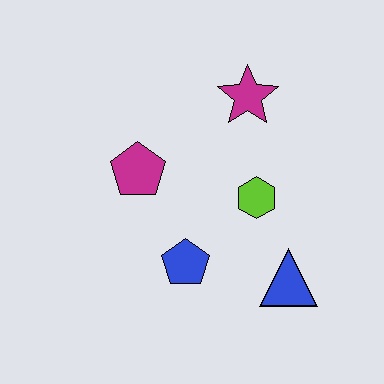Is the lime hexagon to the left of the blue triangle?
Yes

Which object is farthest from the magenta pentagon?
The blue triangle is farthest from the magenta pentagon.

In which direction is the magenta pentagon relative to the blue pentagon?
The magenta pentagon is above the blue pentagon.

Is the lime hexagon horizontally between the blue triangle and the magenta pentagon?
Yes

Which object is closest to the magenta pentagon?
The blue pentagon is closest to the magenta pentagon.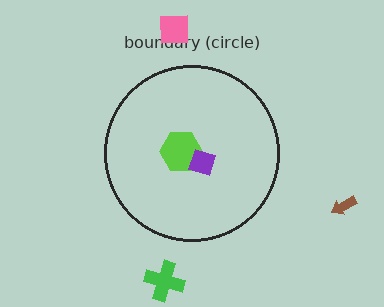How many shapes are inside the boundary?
2 inside, 3 outside.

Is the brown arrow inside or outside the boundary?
Outside.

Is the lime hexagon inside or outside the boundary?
Inside.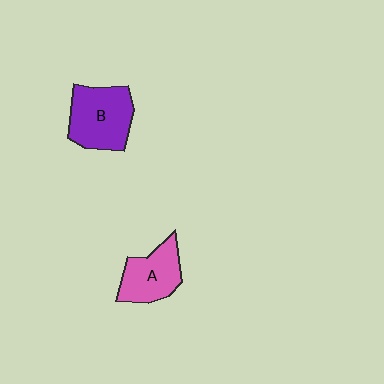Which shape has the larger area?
Shape B (purple).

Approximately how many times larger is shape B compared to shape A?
Approximately 1.3 times.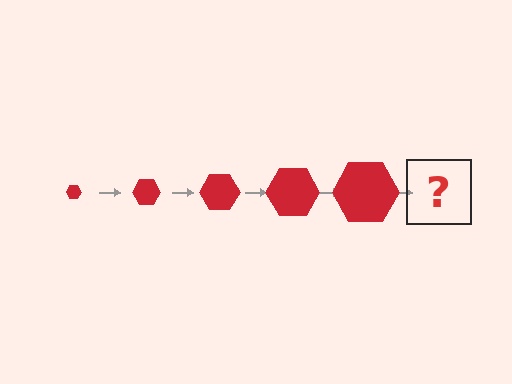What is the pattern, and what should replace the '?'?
The pattern is that the hexagon gets progressively larger each step. The '?' should be a red hexagon, larger than the previous one.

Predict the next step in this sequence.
The next step is a red hexagon, larger than the previous one.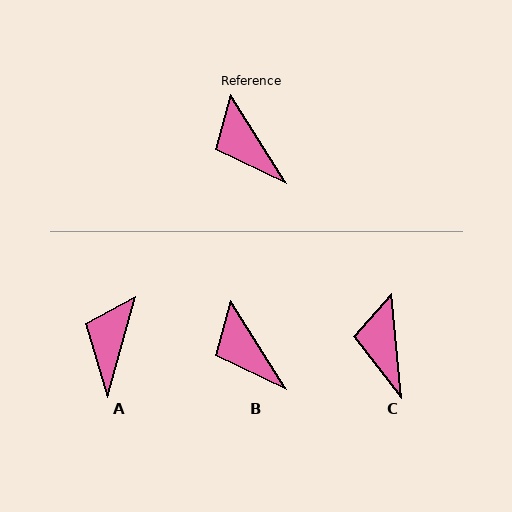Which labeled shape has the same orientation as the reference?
B.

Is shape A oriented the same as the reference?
No, it is off by about 47 degrees.